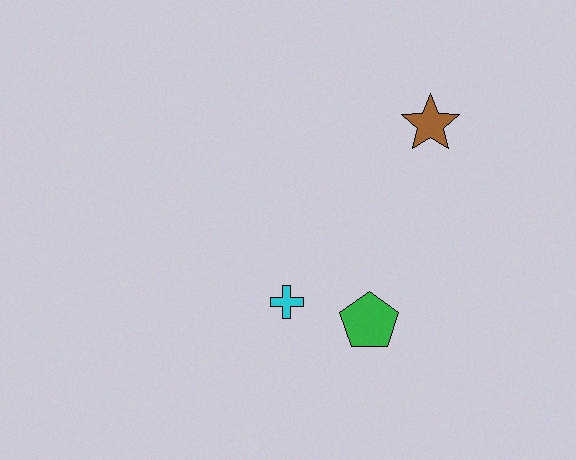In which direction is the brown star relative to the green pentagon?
The brown star is above the green pentagon.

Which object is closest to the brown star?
The green pentagon is closest to the brown star.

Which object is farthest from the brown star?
The cyan cross is farthest from the brown star.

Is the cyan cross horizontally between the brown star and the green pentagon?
No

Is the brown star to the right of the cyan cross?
Yes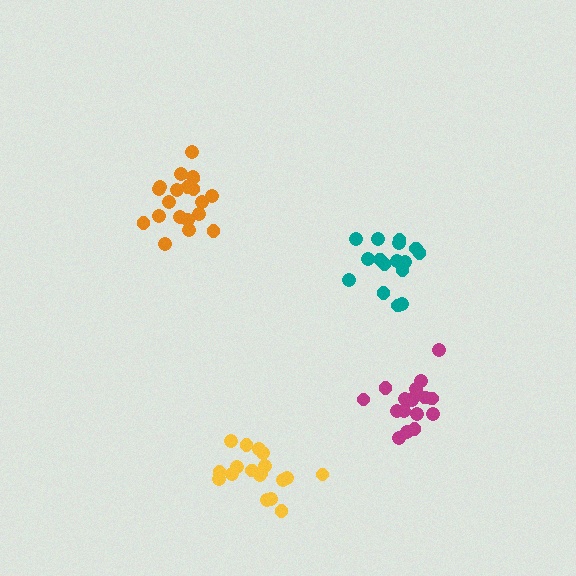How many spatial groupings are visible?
There are 4 spatial groupings.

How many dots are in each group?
Group 1: 20 dots, Group 2: 17 dots, Group 3: 16 dots, Group 4: 18 dots (71 total).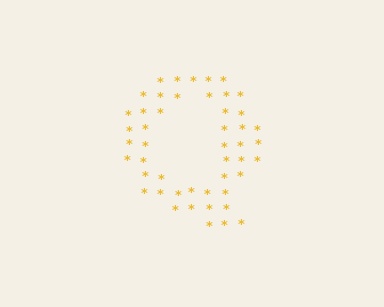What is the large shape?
The large shape is the letter Q.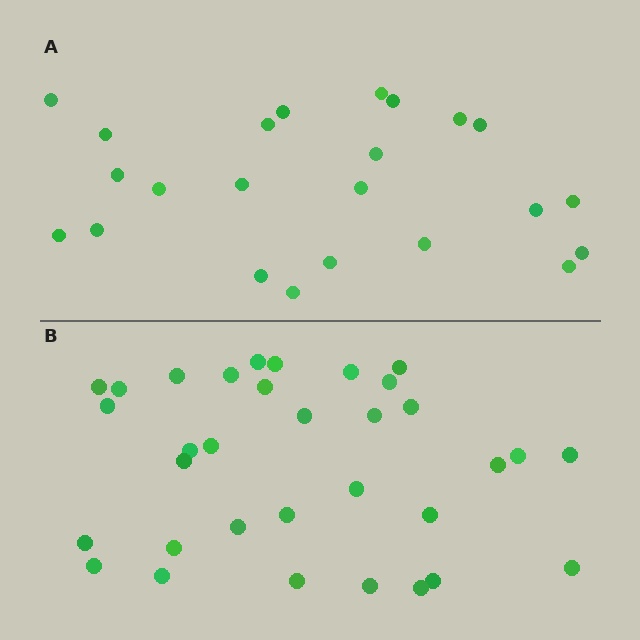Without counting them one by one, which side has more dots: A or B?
Region B (the bottom region) has more dots.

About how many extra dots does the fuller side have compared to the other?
Region B has roughly 10 or so more dots than region A.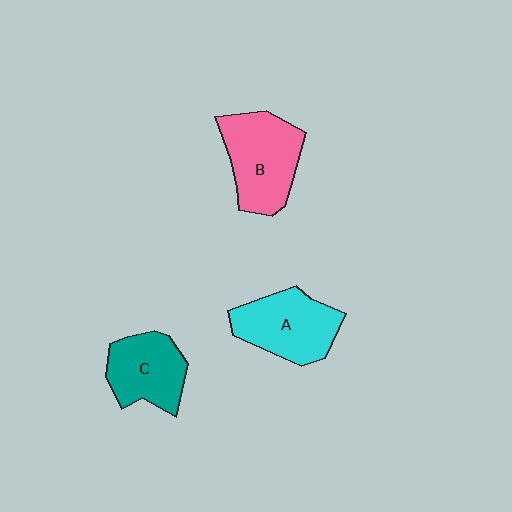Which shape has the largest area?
Shape B (pink).